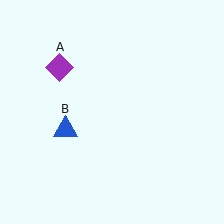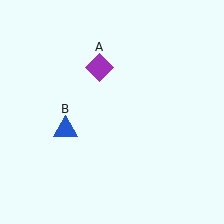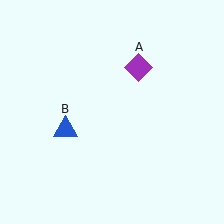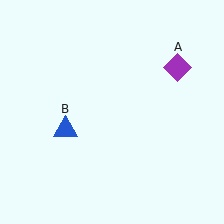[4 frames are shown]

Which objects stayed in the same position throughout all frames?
Blue triangle (object B) remained stationary.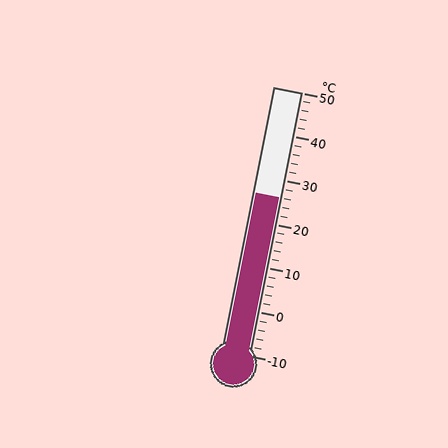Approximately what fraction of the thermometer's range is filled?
The thermometer is filled to approximately 60% of its range.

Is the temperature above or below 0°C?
The temperature is above 0°C.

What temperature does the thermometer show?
The thermometer shows approximately 26°C.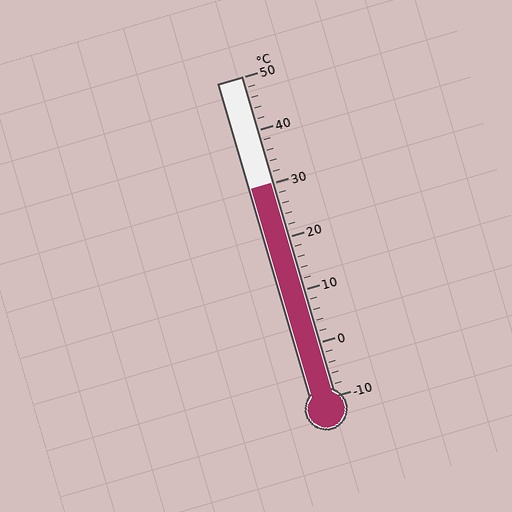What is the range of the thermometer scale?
The thermometer scale ranges from -10°C to 50°C.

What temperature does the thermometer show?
The thermometer shows approximately 30°C.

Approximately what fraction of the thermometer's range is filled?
The thermometer is filled to approximately 65% of its range.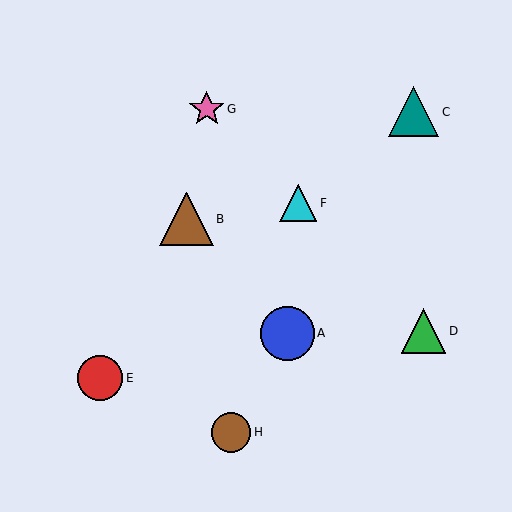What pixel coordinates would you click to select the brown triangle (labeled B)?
Click at (187, 219) to select the brown triangle B.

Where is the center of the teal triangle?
The center of the teal triangle is at (413, 112).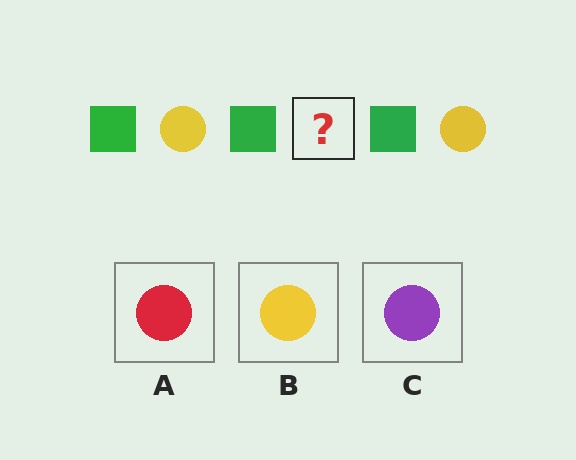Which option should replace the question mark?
Option B.